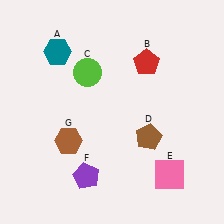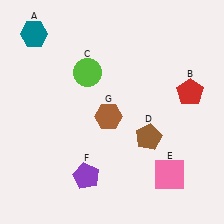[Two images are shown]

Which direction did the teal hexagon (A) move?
The teal hexagon (A) moved left.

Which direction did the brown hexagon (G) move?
The brown hexagon (G) moved right.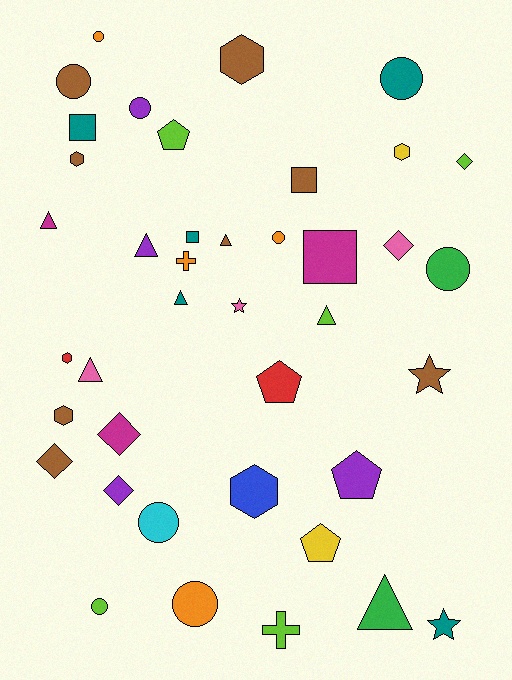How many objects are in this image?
There are 40 objects.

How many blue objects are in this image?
There is 1 blue object.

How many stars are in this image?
There are 3 stars.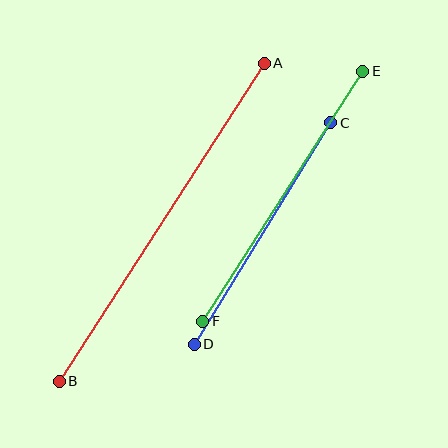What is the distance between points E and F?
The distance is approximately 297 pixels.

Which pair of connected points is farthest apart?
Points A and B are farthest apart.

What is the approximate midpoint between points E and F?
The midpoint is at approximately (283, 196) pixels.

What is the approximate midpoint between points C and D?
The midpoint is at approximately (263, 233) pixels.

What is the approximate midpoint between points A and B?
The midpoint is at approximately (162, 222) pixels.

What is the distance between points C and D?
The distance is approximately 260 pixels.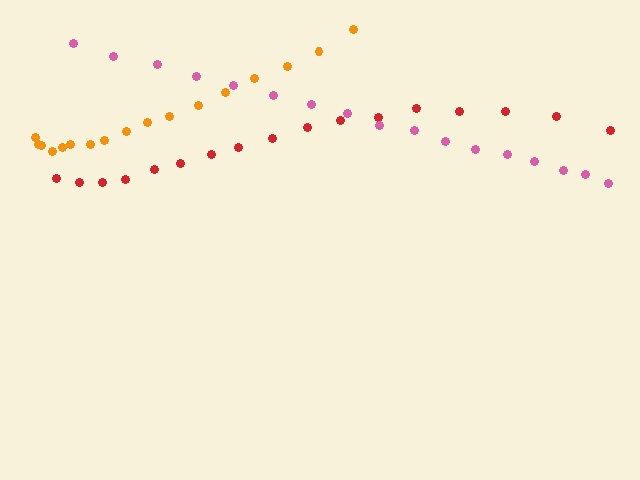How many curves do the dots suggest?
There are 3 distinct paths.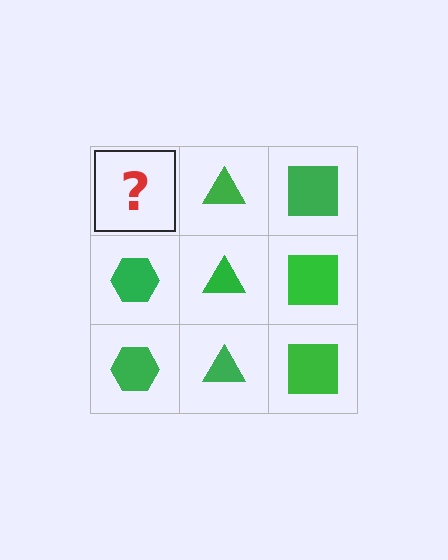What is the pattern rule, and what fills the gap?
The rule is that each column has a consistent shape. The gap should be filled with a green hexagon.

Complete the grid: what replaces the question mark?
The question mark should be replaced with a green hexagon.